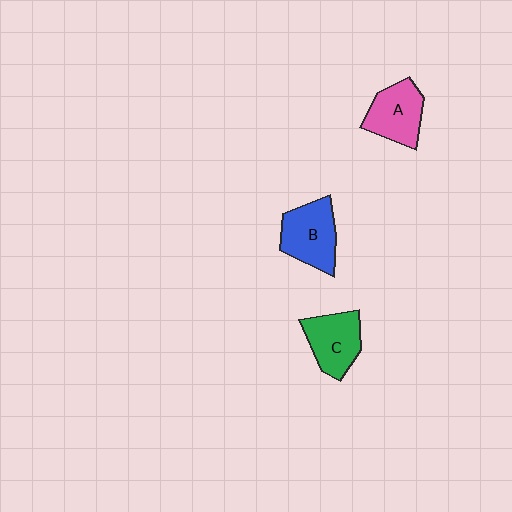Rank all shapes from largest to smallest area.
From largest to smallest: B (blue), A (pink), C (green).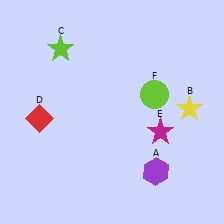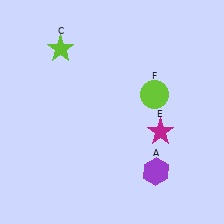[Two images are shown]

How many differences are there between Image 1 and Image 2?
There are 2 differences between the two images.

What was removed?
The red diamond (D), the yellow star (B) were removed in Image 2.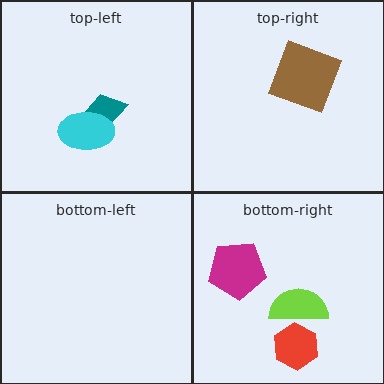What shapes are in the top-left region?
The teal trapezoid, the cyan ellipse.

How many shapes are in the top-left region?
2.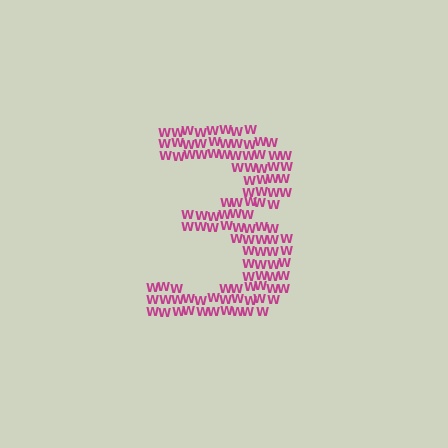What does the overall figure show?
The overall figure shows the digit 3.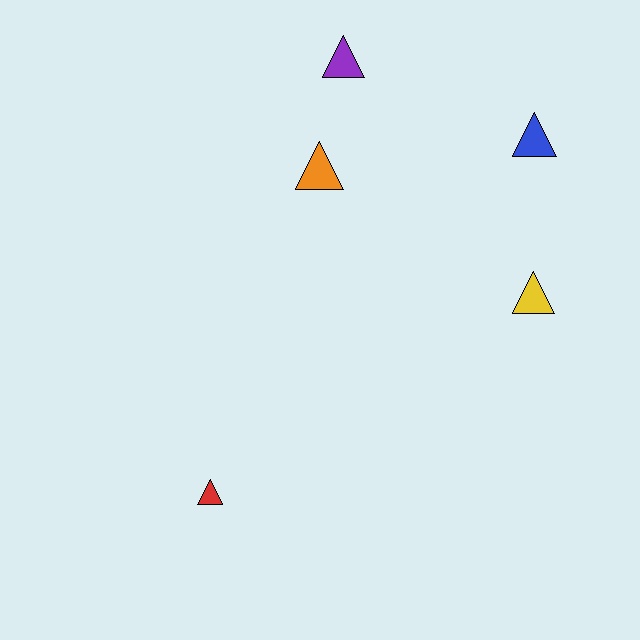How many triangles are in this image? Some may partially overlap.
There are 5 triangles.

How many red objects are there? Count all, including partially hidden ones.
There is 1 red object.